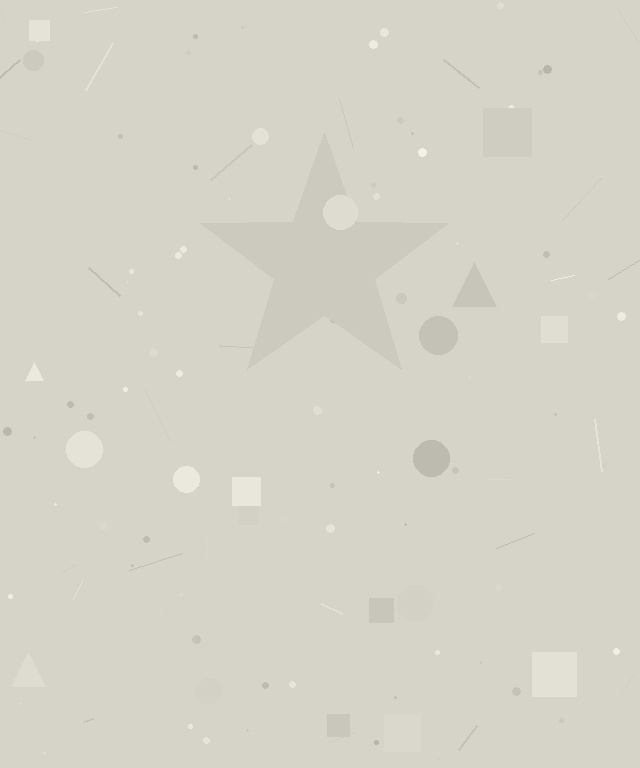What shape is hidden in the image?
A star is hidden in the image.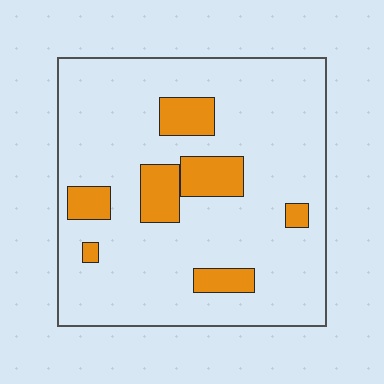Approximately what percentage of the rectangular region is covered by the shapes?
Approximately 15%.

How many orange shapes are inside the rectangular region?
7.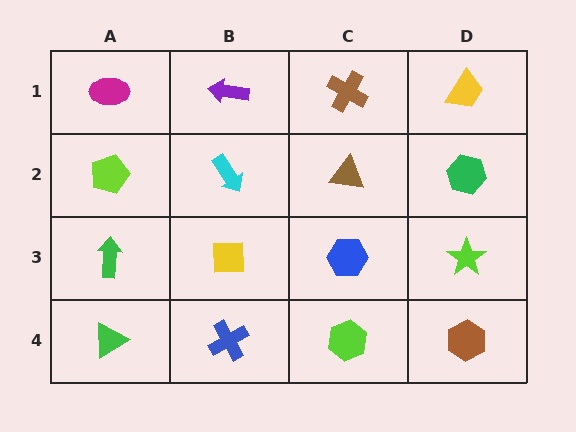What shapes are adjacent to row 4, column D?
A lime star (row 3, column D), a lime hexagon (row 4, column C).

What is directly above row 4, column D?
A lime star.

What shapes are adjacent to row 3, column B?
A cyan arrow (row 2, column B), a blue cross (row 4, column B), a green arrow (row 3, column A), a blue hexagon (row 3, column C).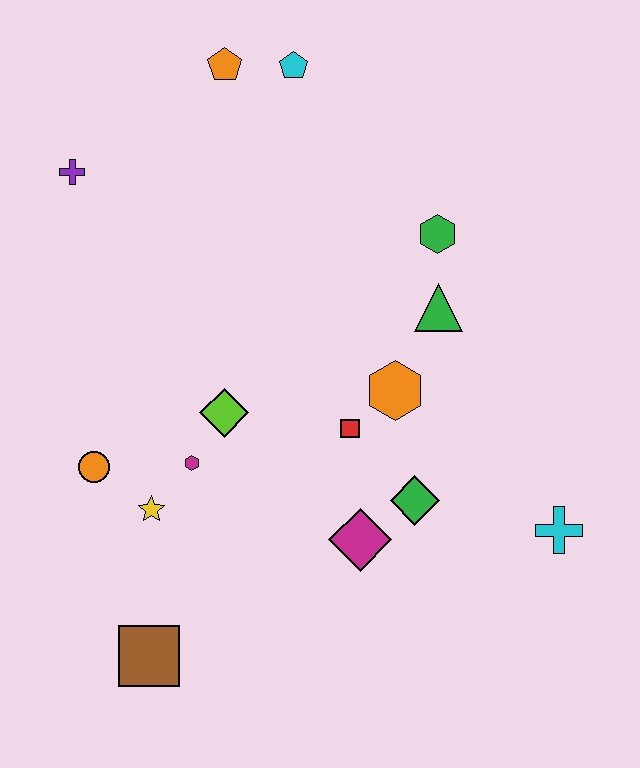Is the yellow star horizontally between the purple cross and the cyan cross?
Yes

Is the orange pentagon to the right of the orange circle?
Yes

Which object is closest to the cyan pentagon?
The orange pentagon is closest to the cyan pentagon.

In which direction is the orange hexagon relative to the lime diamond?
The orange hexagon is to the right of the lime diamond.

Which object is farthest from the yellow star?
The cyan pentagon is farthest from the yellow star.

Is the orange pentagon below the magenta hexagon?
No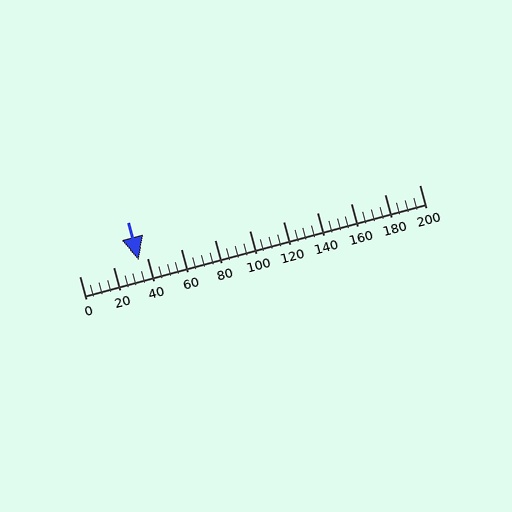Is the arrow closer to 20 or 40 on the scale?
The arrow is closer to 40.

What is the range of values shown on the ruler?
The ruler shows values from 0 to 200.